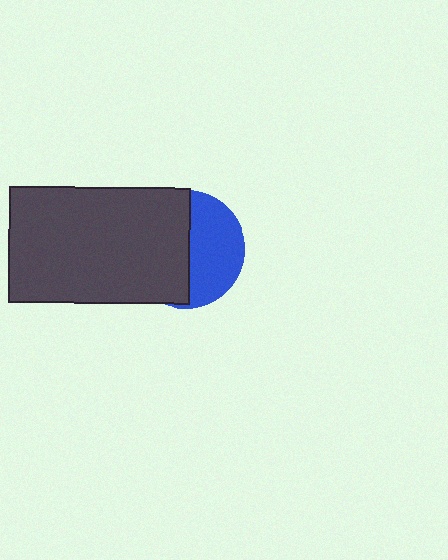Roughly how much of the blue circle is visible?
About half of it is visible (roughly 46%).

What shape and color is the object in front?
The object in front is a dark gray rectangle.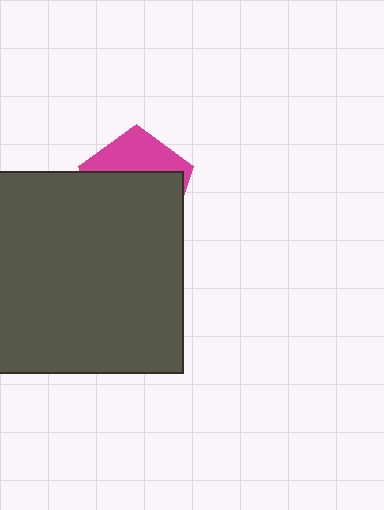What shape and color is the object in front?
The object in front is a dark gray rectangle.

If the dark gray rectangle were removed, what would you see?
You would see the complete magenta pentagon.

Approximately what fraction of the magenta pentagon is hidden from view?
Roughly 64% of the magenta pentagon is hidden behind the dark gray rectangle.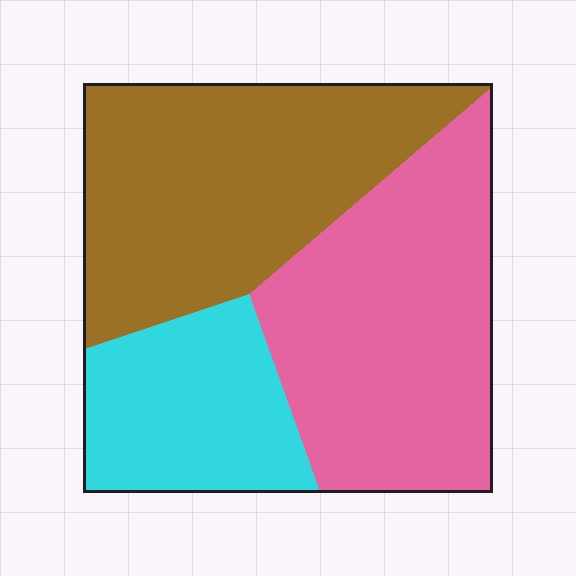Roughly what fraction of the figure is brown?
Brown takes up about two fifths (2/5) of the figure.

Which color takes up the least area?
Cyan, at roughly 20%.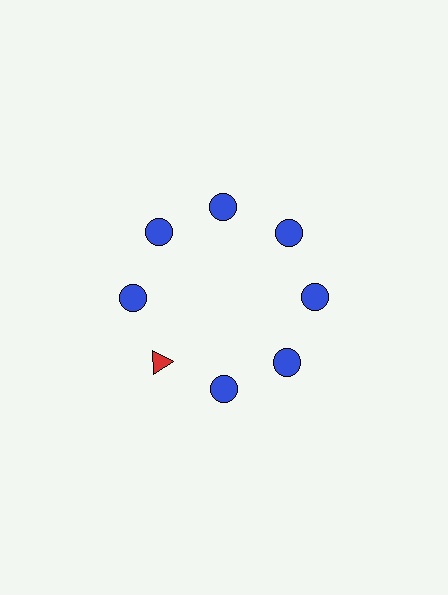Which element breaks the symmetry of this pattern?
The red triangle at roughly the 8 o'clock position breaks the symmetry. All other shapes are blue circles.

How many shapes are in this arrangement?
There are 8 shapes arranged in a ring pattern.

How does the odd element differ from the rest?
It differs in both color (red instead of blue) and shape (triangle instead of circle).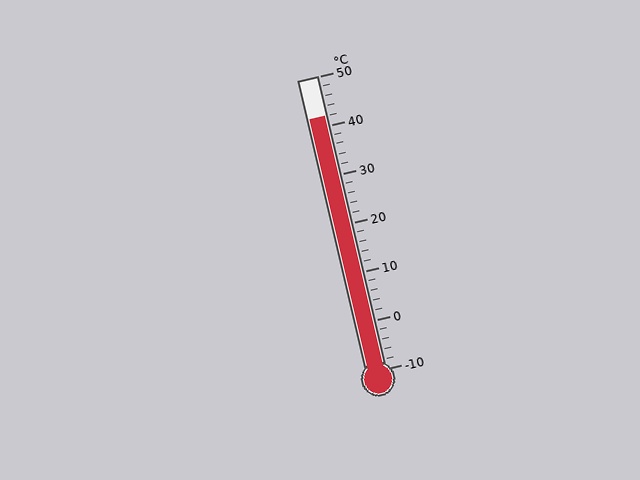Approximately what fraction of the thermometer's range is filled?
The thermometer is filled to approximately 85% of its range.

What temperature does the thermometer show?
The thermometer shows approximately 42°C.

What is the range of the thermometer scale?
The thermometer scale ranges from -10°C to 50°C.